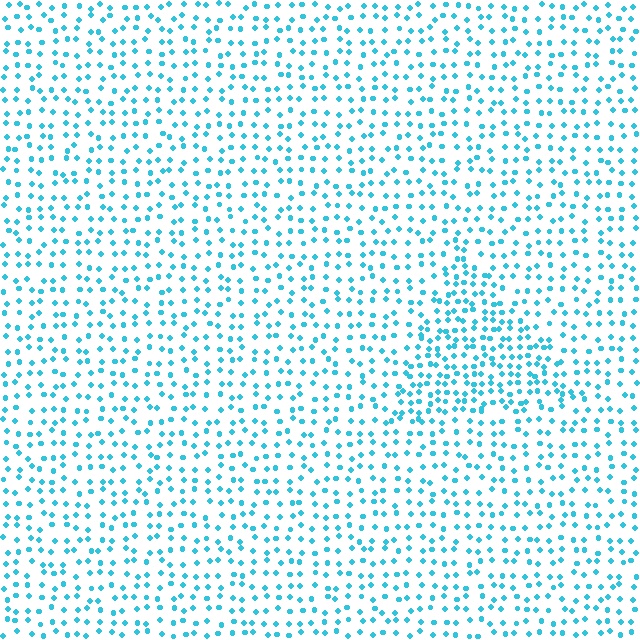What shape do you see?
I see a triangle.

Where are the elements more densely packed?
The elements are more densely packed inside the triangle boundary.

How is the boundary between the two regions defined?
The boundary is defined by a change in element density (approximately 1.7x ratio). All elements are the same color, size, and shape.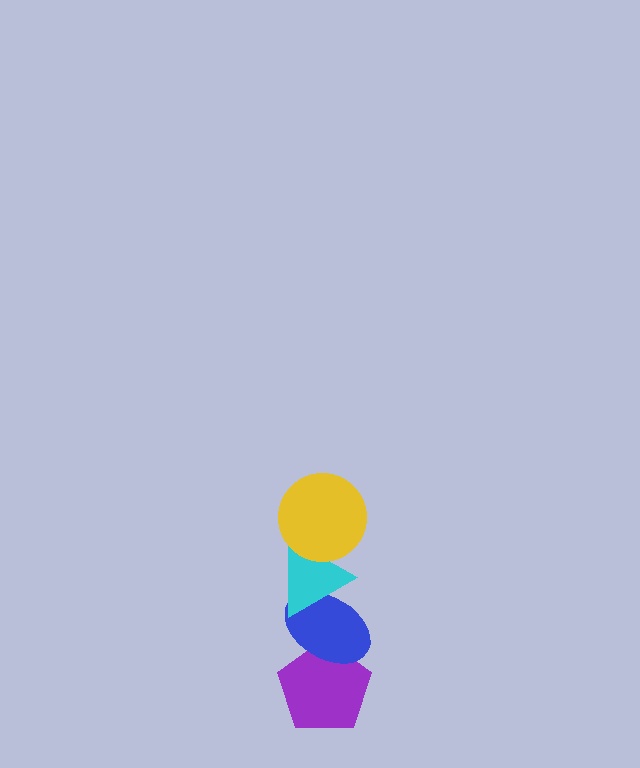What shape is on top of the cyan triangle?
The yellow circle is on top of the cyan triangle.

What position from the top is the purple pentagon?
The purple pentagon is 4th from the top.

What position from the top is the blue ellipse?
The blue ellipse is 3rd from the top.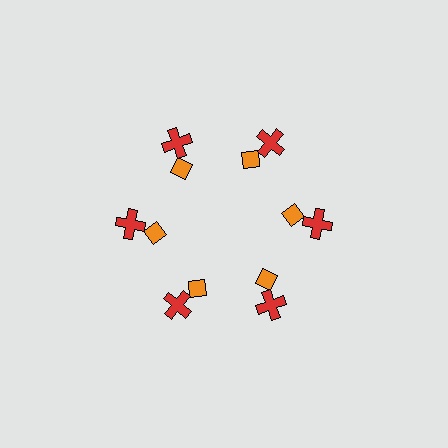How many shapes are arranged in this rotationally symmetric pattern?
There are 12 shapes, arranged in 6 groups of 2.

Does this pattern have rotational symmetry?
Yes, this pattern has 6-fold rotational symmetry. It looks the same after rotating 60 degrees around the center.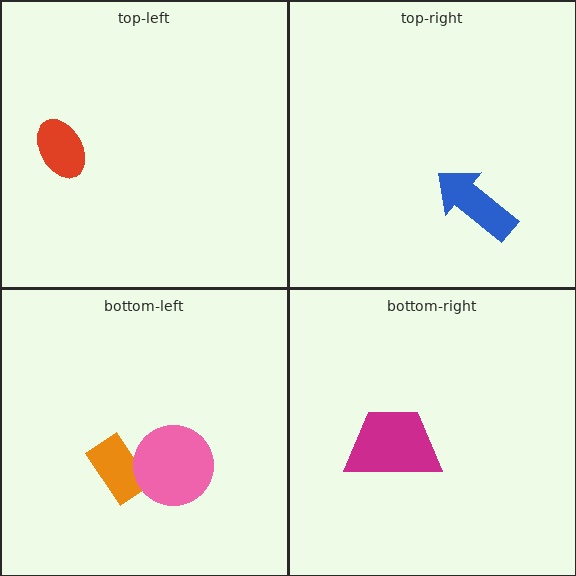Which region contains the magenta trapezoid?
The bottom-right region.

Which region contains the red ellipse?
The top-left region.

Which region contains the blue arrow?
The top-right region.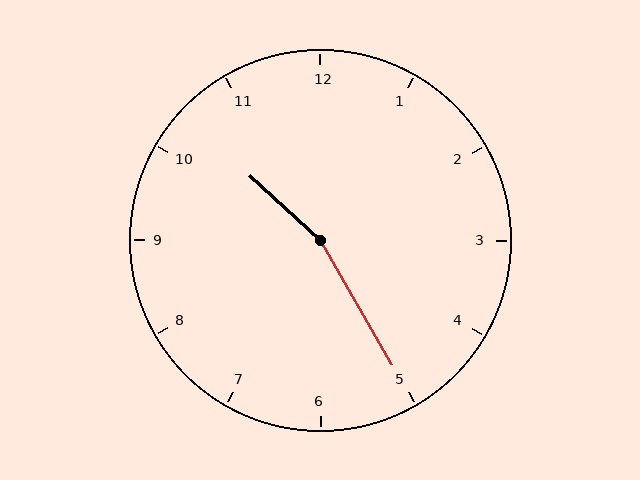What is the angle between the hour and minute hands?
Approximately 162 degrees.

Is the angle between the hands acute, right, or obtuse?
It is obtuse.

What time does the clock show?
10:25.